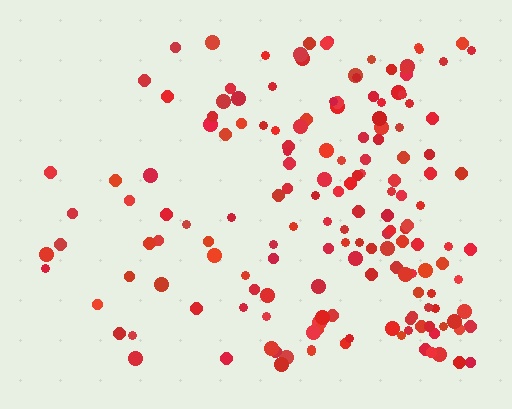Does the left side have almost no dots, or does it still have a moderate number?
Still a moderate number, just noticeably fewer than the right.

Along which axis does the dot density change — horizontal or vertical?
Horizontal.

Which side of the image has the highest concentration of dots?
The right.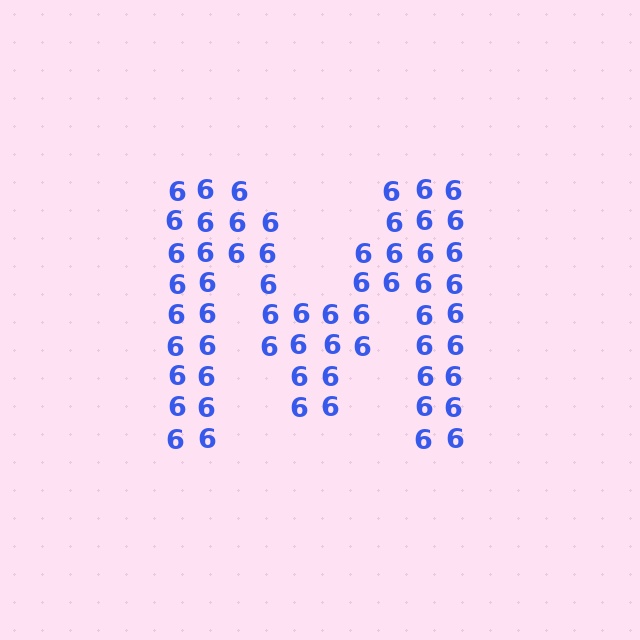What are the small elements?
The small elements are digit 6's.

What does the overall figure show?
The overall figure shows the letter M.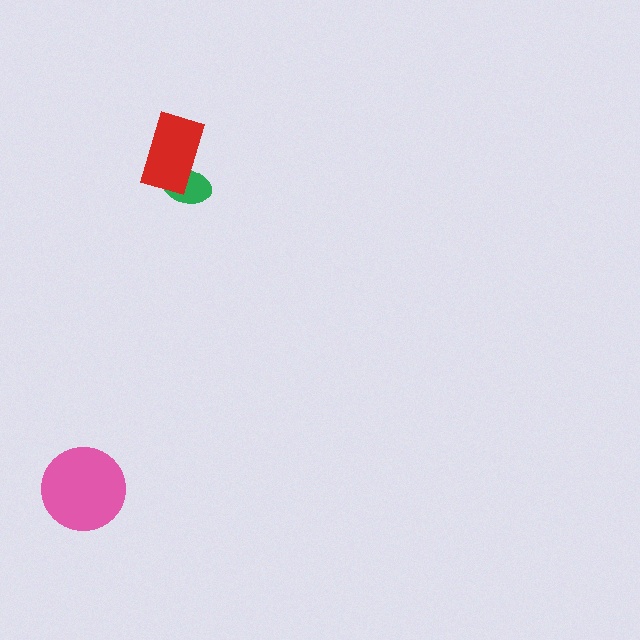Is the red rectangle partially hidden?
No, no other shape covers it.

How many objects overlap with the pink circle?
0 objects overlap with the pink circle.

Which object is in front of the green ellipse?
The red rectangle is in front of the green ellipse.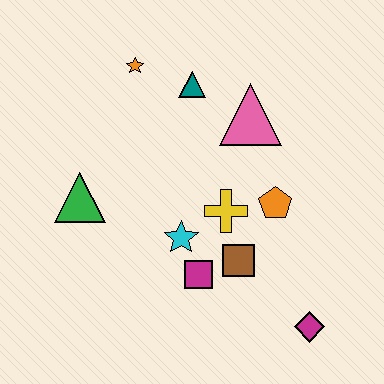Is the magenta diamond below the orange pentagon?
Yes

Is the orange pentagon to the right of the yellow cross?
Yes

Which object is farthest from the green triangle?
The magenta diamond is farthest from the green triangle.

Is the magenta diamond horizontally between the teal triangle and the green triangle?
No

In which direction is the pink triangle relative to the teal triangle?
The pink triangle is to the right of the teal triangle.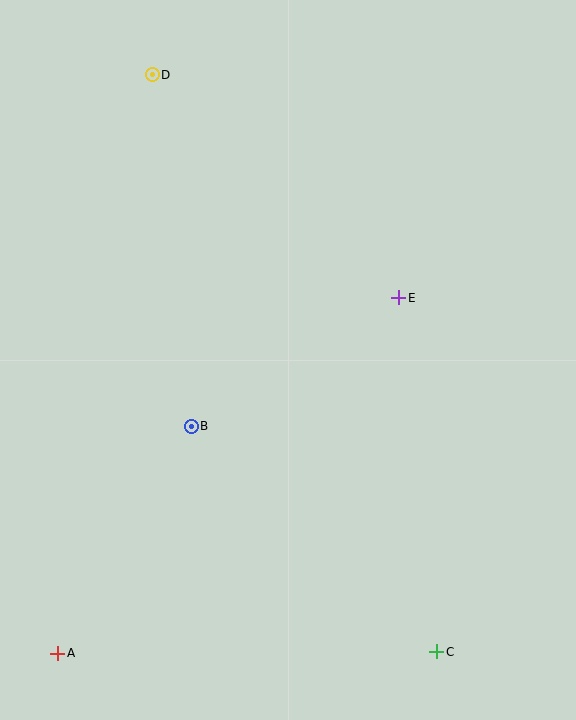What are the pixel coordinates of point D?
Point D is at (152, 75).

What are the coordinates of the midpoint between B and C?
The midpoint between B and C is at (314, 539).